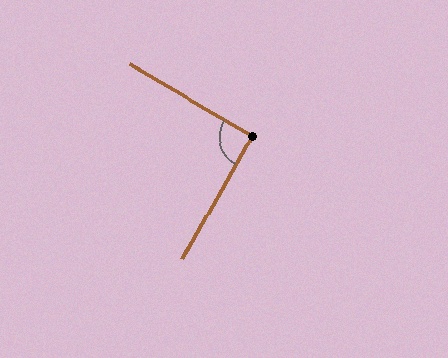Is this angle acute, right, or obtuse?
It is approximately a right angle.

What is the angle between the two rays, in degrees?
Approximately 91 degrees.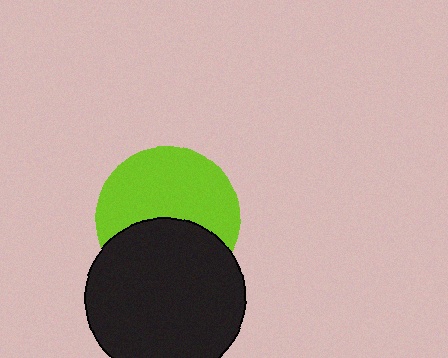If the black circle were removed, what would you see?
You would see the complete lime circle.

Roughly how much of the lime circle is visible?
About half of it is visible (roughly 59%).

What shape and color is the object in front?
The object in front is a black circle.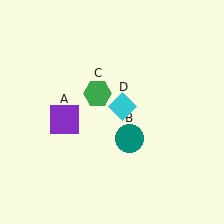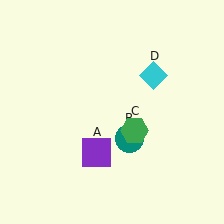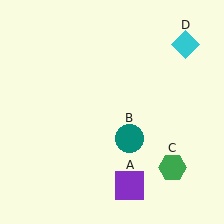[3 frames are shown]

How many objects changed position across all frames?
3 objects changed position: purple square (object A), green hexagon (object C), cyan diamond (object D).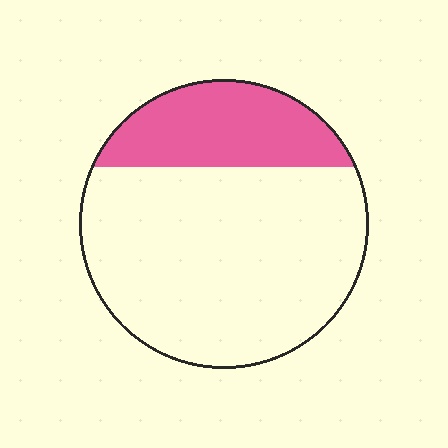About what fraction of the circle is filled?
About one quarter (1/4).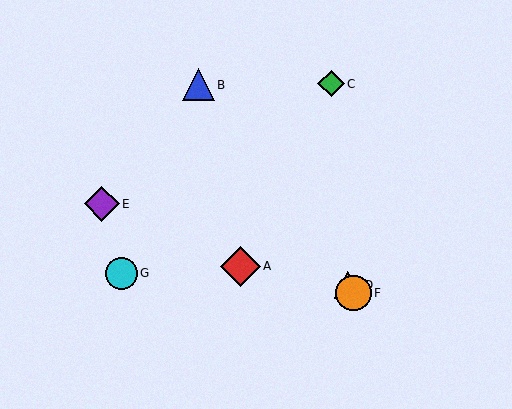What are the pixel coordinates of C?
Object C is at (331, 84).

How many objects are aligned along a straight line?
3 objects (B, D, F) are aligned along a straight line.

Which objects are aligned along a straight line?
Objects B, D, F are aligned along a straight line.